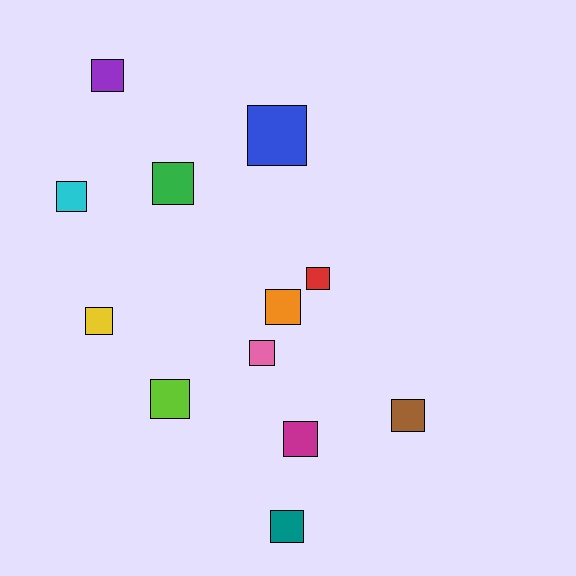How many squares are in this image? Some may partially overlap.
There are 12 squares.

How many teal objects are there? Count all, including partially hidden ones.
There is 1 teal object.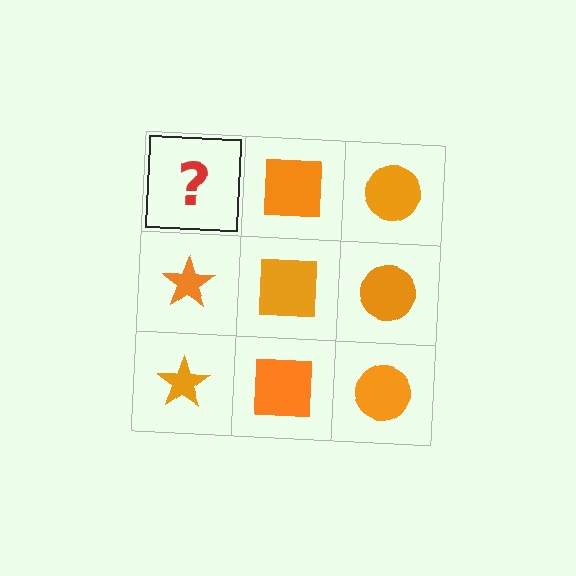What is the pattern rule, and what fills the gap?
The rule is that each column has a consistent shape. The gap should be filled with an orange star.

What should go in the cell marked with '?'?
The missing cell should contain an orange star.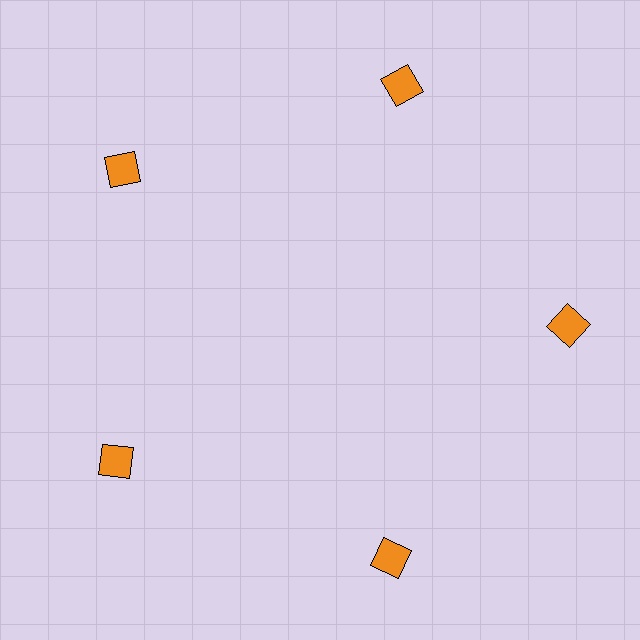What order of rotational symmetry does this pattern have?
This pattern has 5-fold rotational symmetry.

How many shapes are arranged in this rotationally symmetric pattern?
There are 5 shapes, arranged in 5 groups of 1.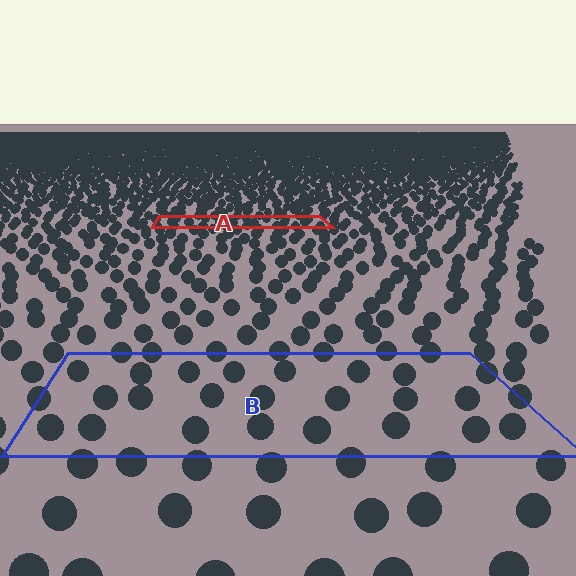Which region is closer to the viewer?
Region B is closer. The texture elements there are larger and more spread out.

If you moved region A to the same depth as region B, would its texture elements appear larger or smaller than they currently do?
They would appear larger. At a closer depth, the same texture elements are projected at a bigger on-screen size.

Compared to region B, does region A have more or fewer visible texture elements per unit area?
Region A has more texture elements per unit area — they are packed more densely because it is farther away.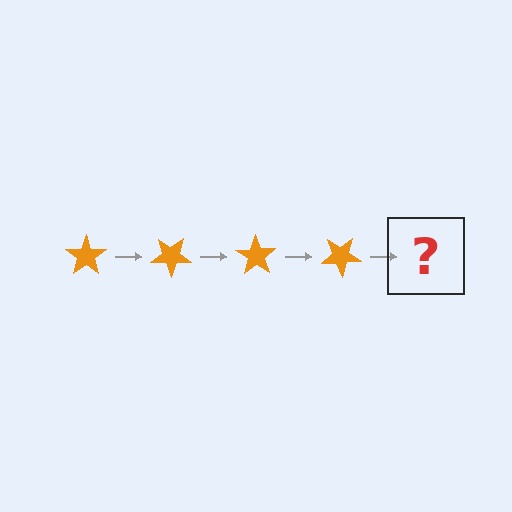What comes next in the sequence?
The next element should be an orange star rotated 140 degrees.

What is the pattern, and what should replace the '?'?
The pattern is that the star rotates 35 degrees each step. The '?' should be an orange star rotated 140 degrees.